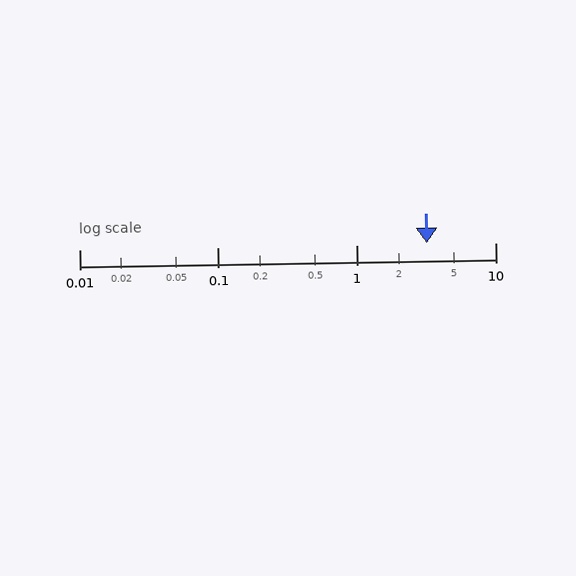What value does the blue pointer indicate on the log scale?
The pointer indicates approximately 3.2.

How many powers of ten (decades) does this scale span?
The scale spans 3 decades, from 0.01 to 10.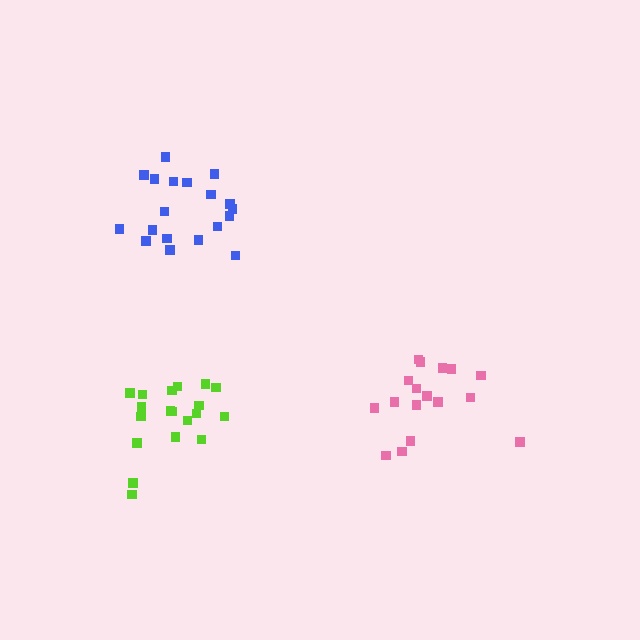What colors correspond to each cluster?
The clusters are colored: blue, lime, pink.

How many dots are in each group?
Group 1: 19 dots, Group 2: 19 dots, Group 3: 17 dots (55 total).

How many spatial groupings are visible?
There are 3 spatial groupings.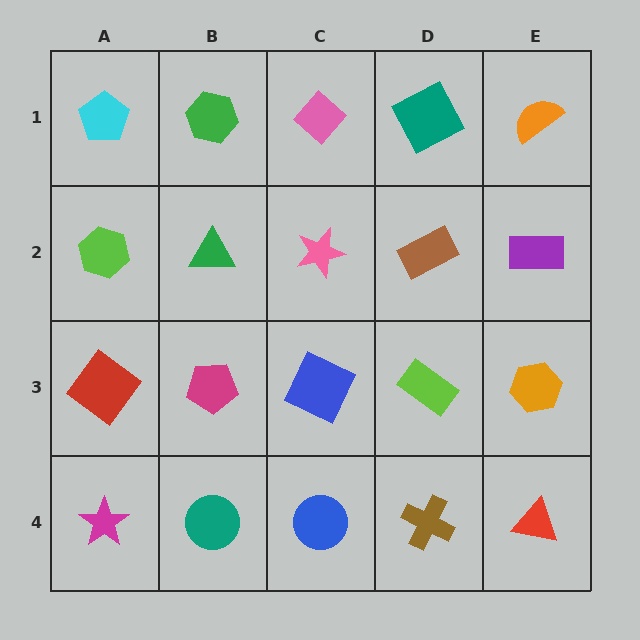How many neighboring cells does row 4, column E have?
2.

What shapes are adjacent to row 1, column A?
A lime hexagon (row 2, column A), a green hexagon (row 1, column B).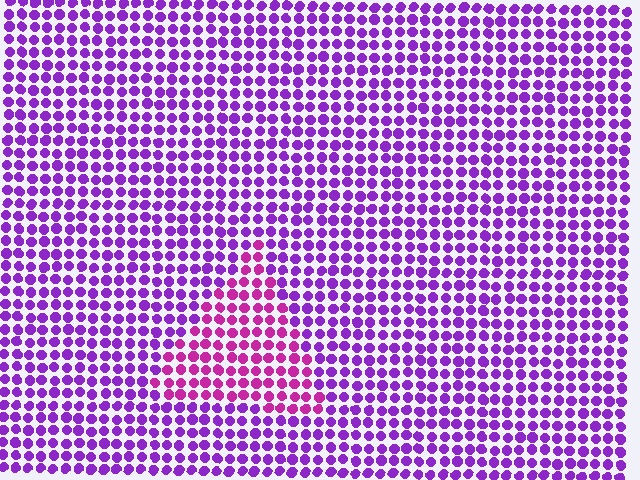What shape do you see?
I see a triangle.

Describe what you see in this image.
The image is filled with small purple elements in a uniform arrangement. A triangle-shaped region is visible where the elements are tinted to a slightly different hue, forming a subtle color boundary.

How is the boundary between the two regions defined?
The boundary is defined purely by a slight shift in hue (about 35 degrees). Spacing, size, and orientation are identical on both sides.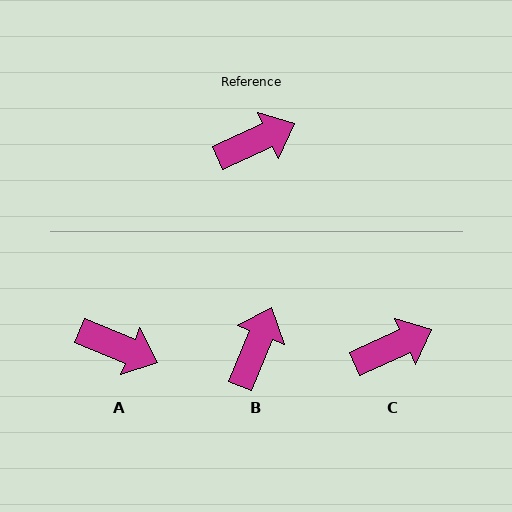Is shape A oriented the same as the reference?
No, it is off by about 46 degrees.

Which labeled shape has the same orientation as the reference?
C.